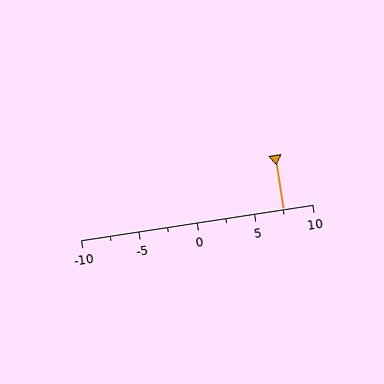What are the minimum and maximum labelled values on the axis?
The axis runs from -10 to 10.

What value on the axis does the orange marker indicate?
The marker indicates approximately 7.5.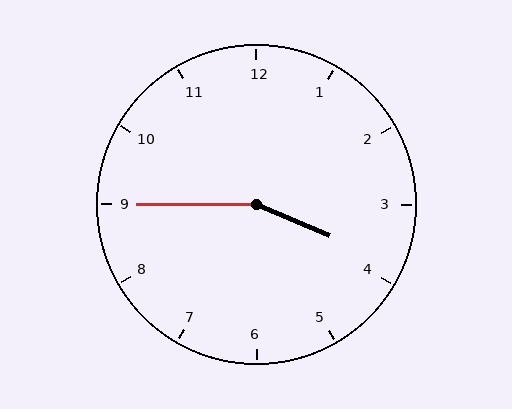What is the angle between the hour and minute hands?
Approximately 158 degrees.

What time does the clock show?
3:45.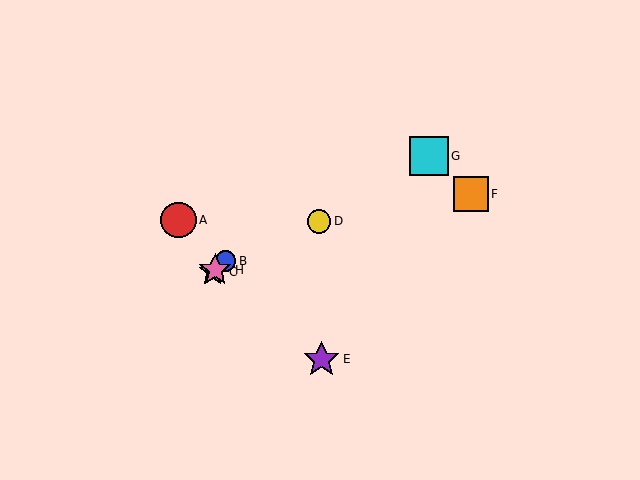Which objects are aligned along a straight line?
Objects B, C, H are aligned along a straight line.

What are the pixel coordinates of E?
Object E is at (321, 359).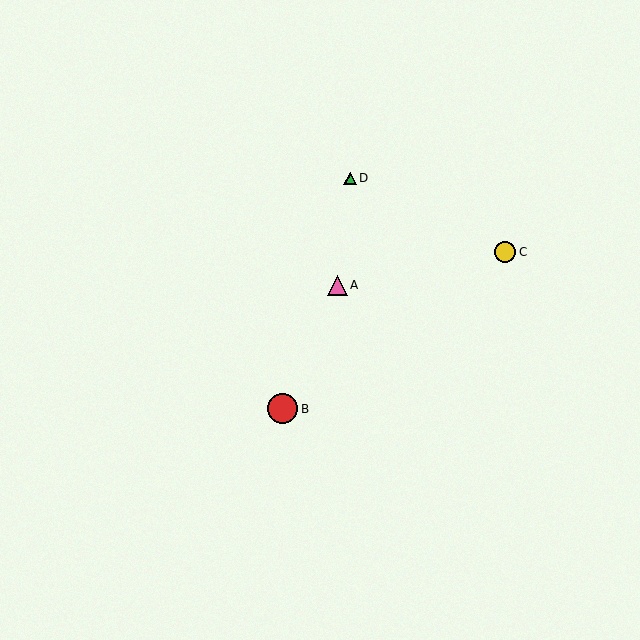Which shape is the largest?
The red circle (labeled B) is the largest.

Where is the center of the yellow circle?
The center of the yellow circle is at (505, 252).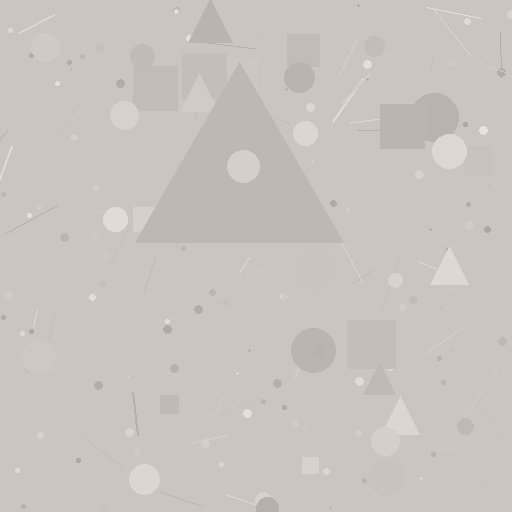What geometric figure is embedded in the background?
A triangle is embedded in the background.